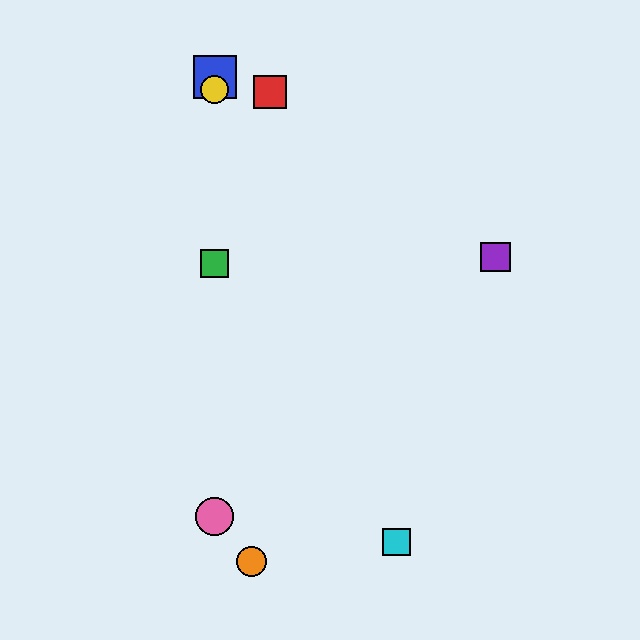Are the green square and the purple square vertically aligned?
No, the green square is at x≈215 and the purple square is at x≈495.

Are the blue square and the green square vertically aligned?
Yes, both are at x≈215.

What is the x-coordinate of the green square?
The green square is at x≈215.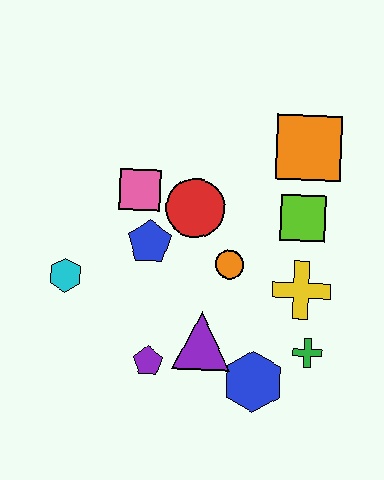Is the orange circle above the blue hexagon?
Yes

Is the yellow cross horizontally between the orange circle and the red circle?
No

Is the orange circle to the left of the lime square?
Yes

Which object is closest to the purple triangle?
The purple pentagon is closest to the purple triangle.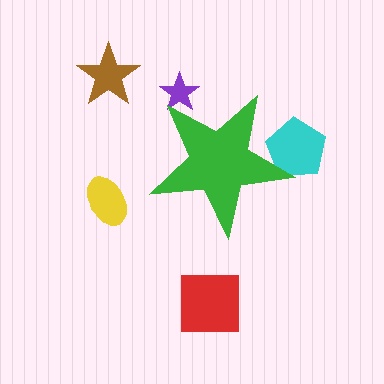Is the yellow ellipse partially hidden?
No, the yellow ellipse is fully visible.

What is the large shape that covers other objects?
A green star.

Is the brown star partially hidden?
No, the brown star is fully visible.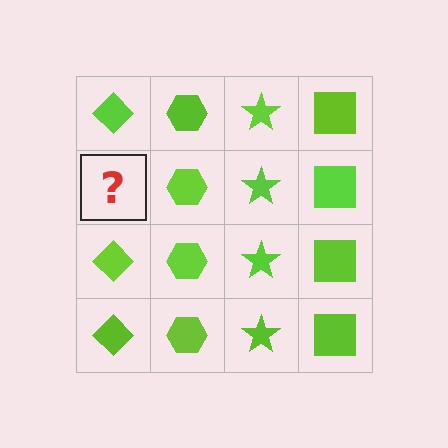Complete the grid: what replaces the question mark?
The question mark should be replaced with a lime diamond.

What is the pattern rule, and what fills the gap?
The rule is that each column has a consistent shape. The gap should be filled with a lime diamond.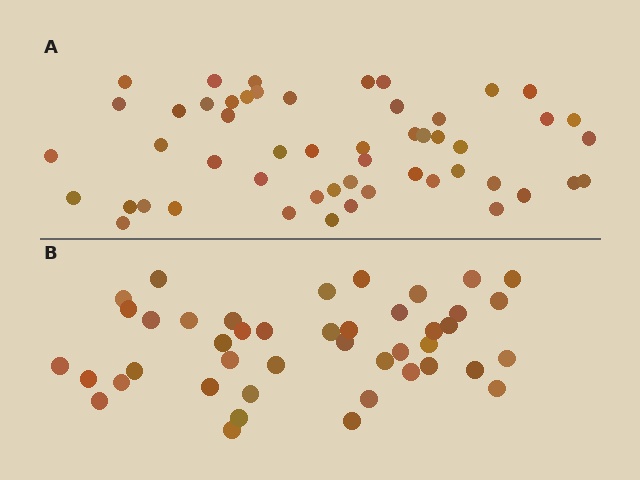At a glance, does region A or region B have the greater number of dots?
Region A (the top region) has more dots.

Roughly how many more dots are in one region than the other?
Region A has roughly 8 or so more dots than region B.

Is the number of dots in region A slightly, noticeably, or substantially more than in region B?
Region A has only slightly more — the two regions are fairly close. The ratio is roughly 1.2 to 1.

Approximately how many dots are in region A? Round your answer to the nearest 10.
About 50 dots. (The exact count is 52, which rounds to 50.)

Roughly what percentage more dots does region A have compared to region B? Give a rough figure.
About 20% more.